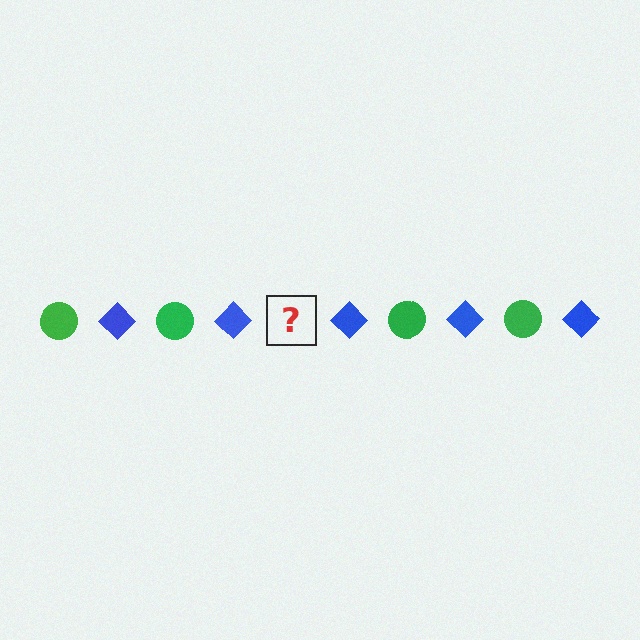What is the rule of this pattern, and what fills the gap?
The rule is that the pattern alternates between green circle and blue diamond. The gap should be filled with a green circle.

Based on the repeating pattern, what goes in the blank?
The blank should be a green circle.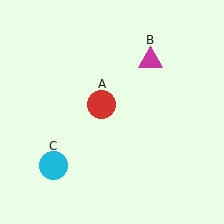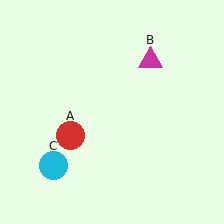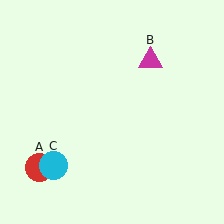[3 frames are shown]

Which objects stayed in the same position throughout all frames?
Magenta triangle (object B) and cyan circle (object C) remained stationary.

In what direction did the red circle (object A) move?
The red circle (object A) moved down and to the left.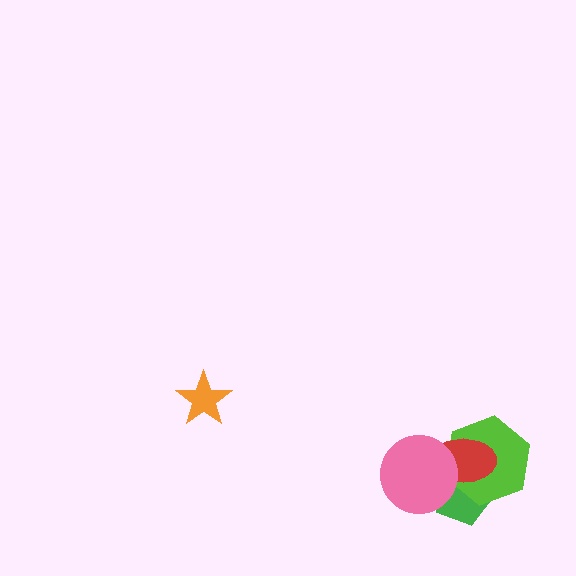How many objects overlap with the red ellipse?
3 objects overlap with the red ellipse.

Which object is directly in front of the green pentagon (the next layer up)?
The lime hexagon is directly in front of the green pentagon.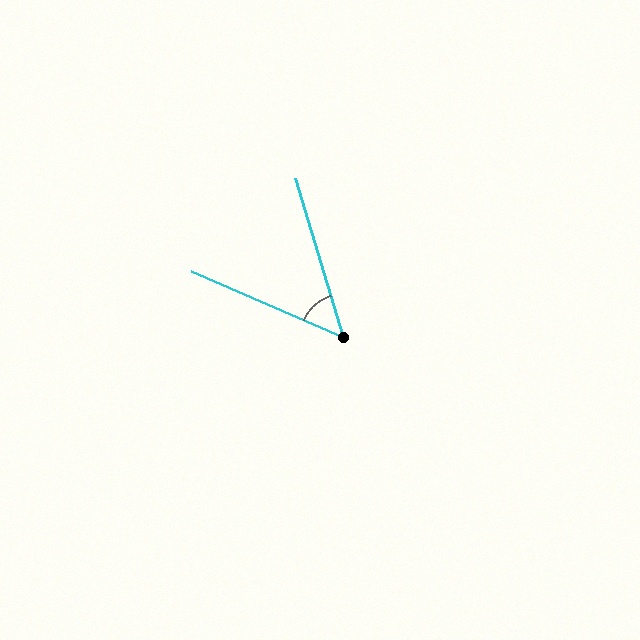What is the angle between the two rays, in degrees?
Approximately 49 degrees.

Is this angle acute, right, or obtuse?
It is acute.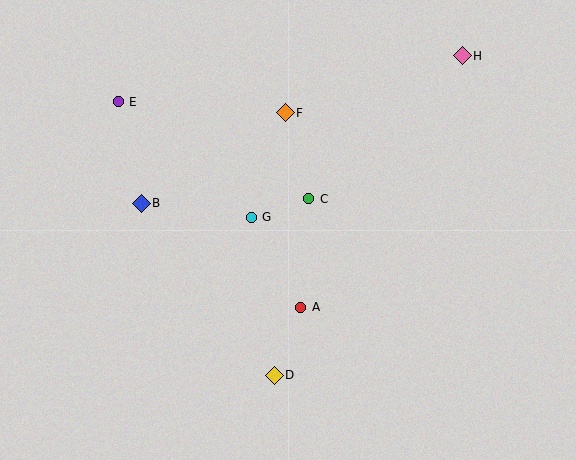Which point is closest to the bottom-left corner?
Point D is closest to the bottom-left corner.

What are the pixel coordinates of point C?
Point C is at (309, 199).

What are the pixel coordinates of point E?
Point E is at (118, 102).